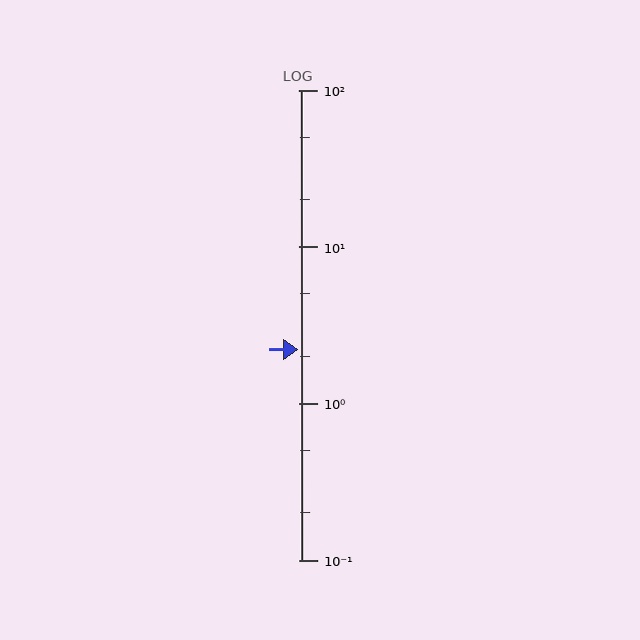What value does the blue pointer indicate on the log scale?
The pointer indicates approximately 2.2.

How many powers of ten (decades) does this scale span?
The scale spans 3 decades, from 0.1 to 100.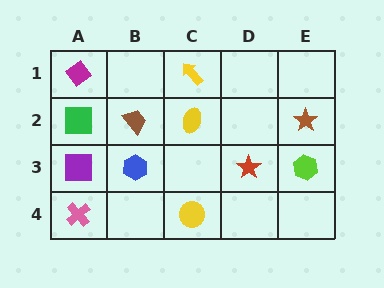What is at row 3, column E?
A lime hexagon.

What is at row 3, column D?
A red star.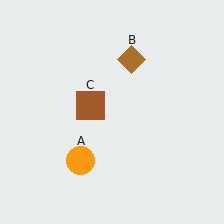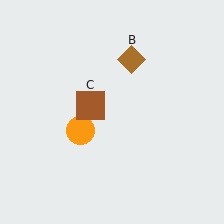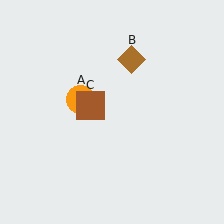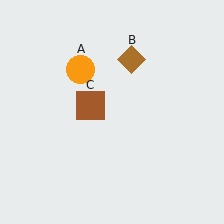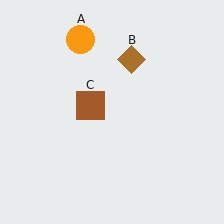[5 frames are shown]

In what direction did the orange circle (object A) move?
The orange circle (object A) moved up.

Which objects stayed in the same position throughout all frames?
Brown diamond (object B) and brown square (object C) remained stationary.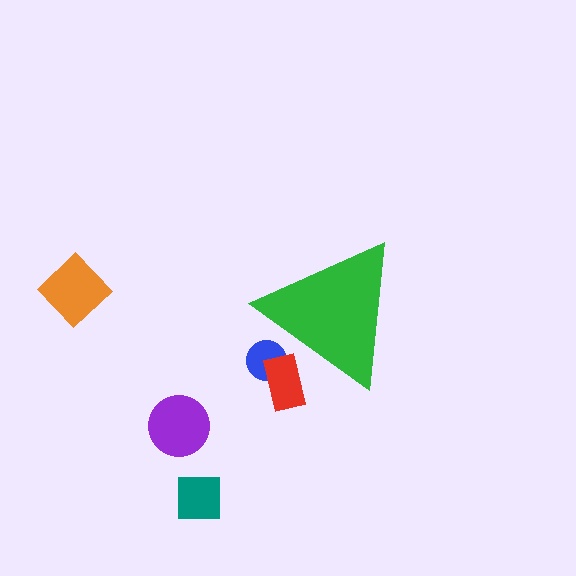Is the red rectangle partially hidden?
Yes, the red rectangle is partially hidden behind the green triangle.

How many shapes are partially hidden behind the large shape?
2 shapes are partially hidden.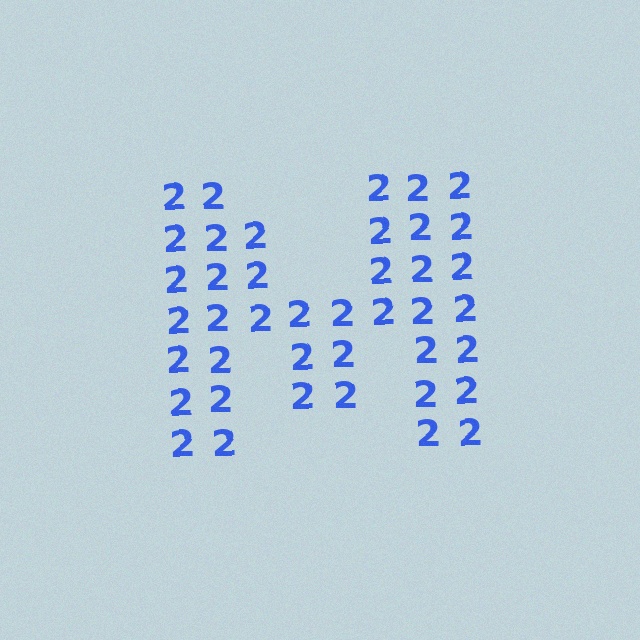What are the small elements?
The small elements are digit 2's.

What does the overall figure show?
The overall figure shows the letter M.